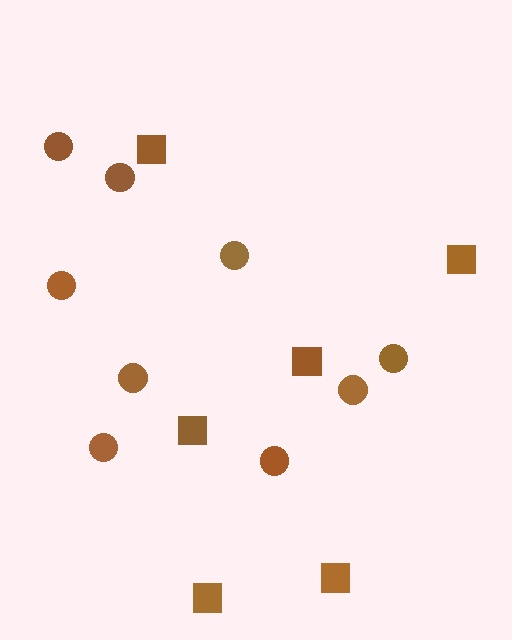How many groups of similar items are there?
There are 2 groups: one group of squares (6) and one group of circles (9).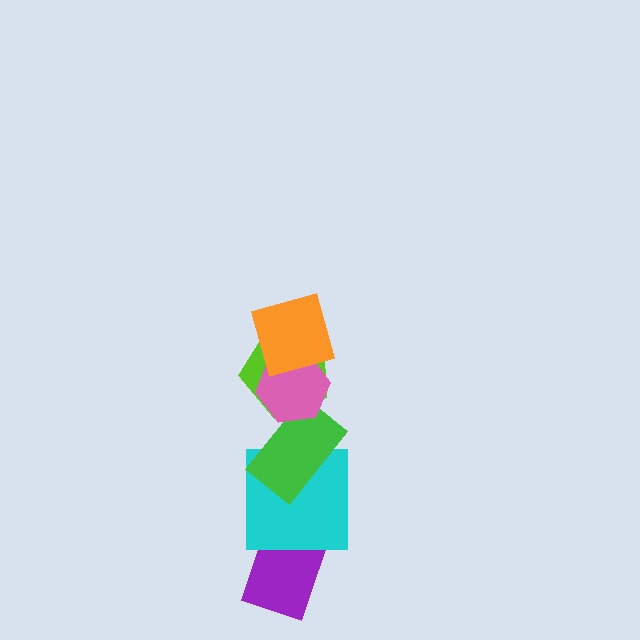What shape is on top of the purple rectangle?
The cyan square is on top of the purple rectangle.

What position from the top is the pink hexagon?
The pink hexagon is 2nd from the top.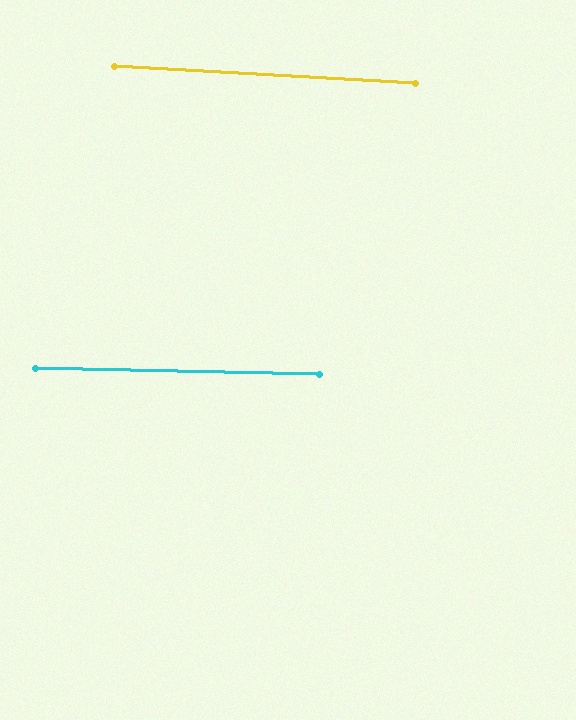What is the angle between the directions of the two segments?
Approximately 2 degrees.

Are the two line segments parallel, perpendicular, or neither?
Parallel — their directions differ by only 1.9°.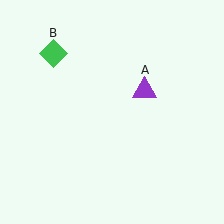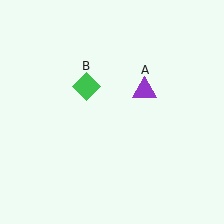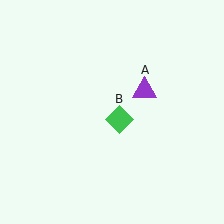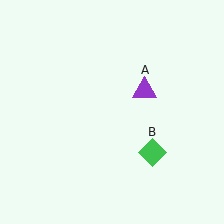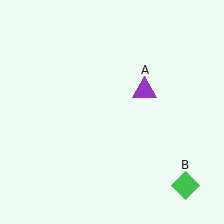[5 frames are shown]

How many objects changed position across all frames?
1 object changed position: green diamond (object B).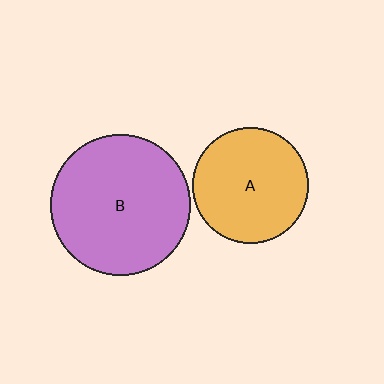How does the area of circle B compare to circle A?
Approximately 1.5 times.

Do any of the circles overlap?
No, none of the circles overlap.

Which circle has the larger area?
Circle B (purple).